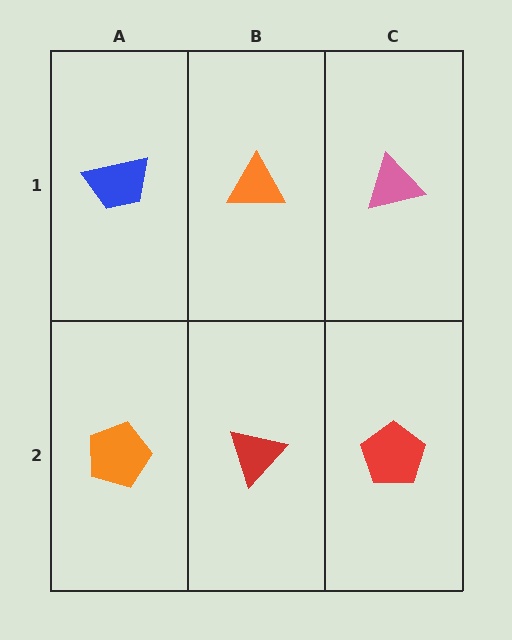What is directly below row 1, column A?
An orange pentagon.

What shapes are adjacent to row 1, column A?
An orange pentagon (row 2, column A), an orange triangle (row 1, column B).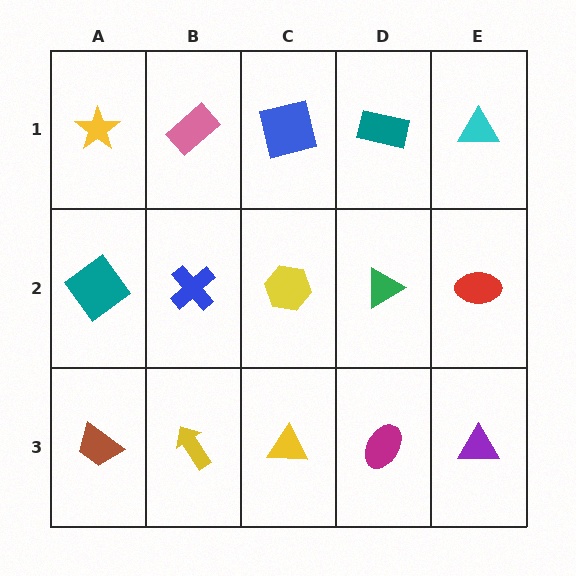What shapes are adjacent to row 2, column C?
A blue square (row 1, column C), a yellow triangle (row 3, column C), a blue cross (row 2, column B), a green triangle (row 2, column D).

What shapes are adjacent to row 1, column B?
A blue cross (row 2, column B), a yellow star (row 1, column A), a blue square (row 1, column C).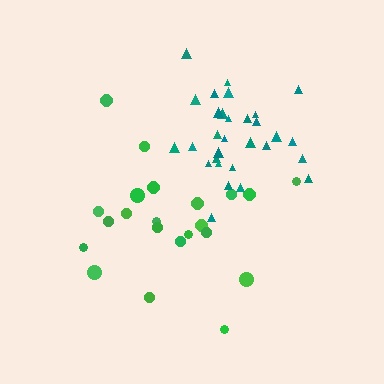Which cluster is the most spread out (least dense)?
Green.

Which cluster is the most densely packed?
Teal.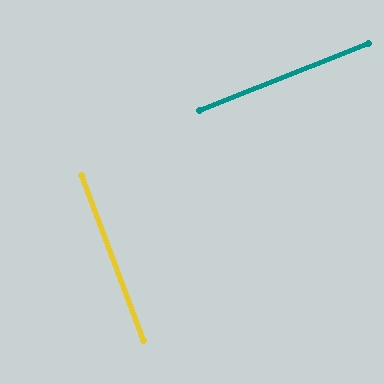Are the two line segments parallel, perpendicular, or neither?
Perpendicular — they meet at approximately 89°.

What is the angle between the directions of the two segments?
Approximately 89 degrees.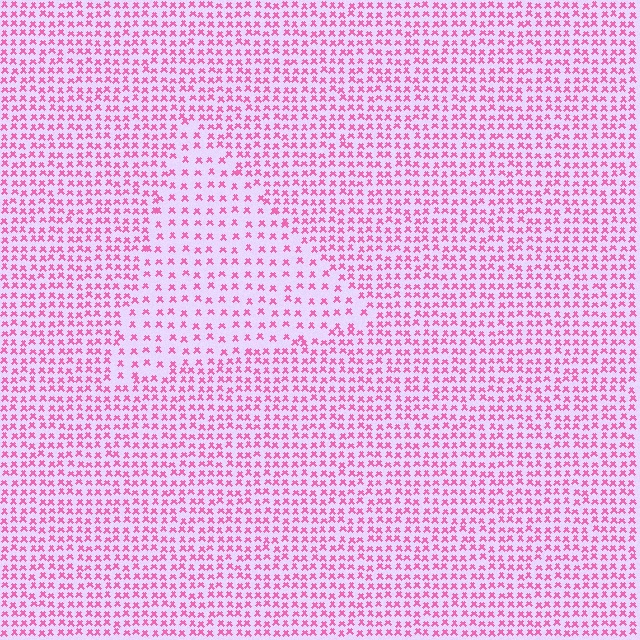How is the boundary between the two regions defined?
The boundary is defined by a change in element density (approximately 1.8x ratio). All elements are the same color, size, and shape.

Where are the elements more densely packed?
The elements are more densely packed outside the triangle boundary.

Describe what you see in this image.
The image contains small pink elements arranged at two different densities. A triangle-shaped region is visible where the elements are less densely packed than the surrounding area.